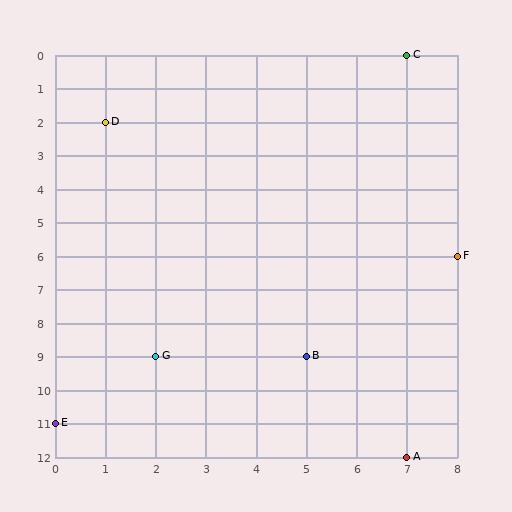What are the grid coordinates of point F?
Point F is at grid coordinates (8, 6).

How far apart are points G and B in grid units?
Points G and B are 3 columns apart.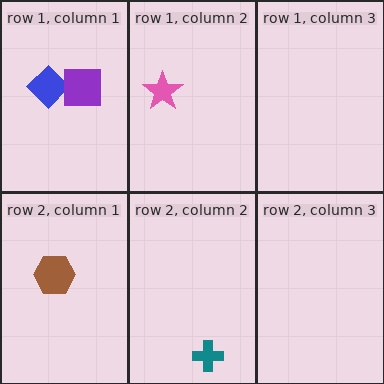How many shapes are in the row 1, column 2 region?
1.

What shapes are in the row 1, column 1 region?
The blue diamond, the purple square.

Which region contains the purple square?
The row 1, column 1 region.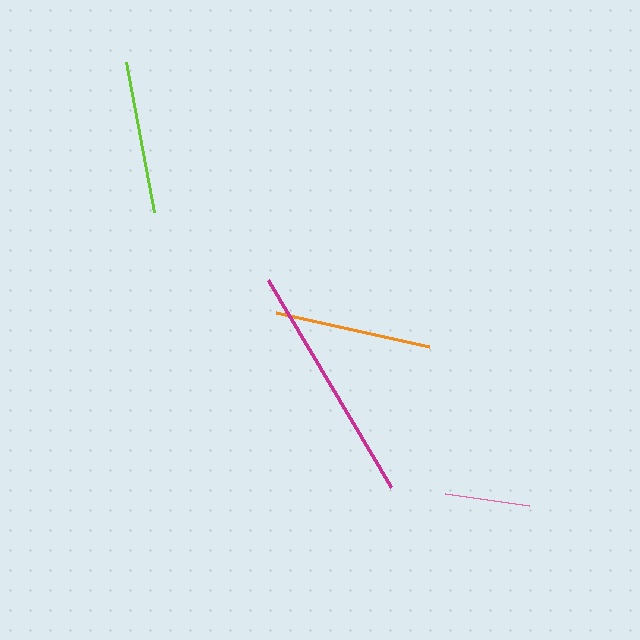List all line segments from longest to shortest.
From longest to shortest: magenta, orange, lime, pink.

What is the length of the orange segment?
The orange segment is approximately 156 pixels long.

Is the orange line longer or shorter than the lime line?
The orange line is longer than the lime line.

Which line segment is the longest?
The magenta line is the longest at approximately 241 pixels.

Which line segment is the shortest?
The pink line is the shortest at approximately 85 pixels.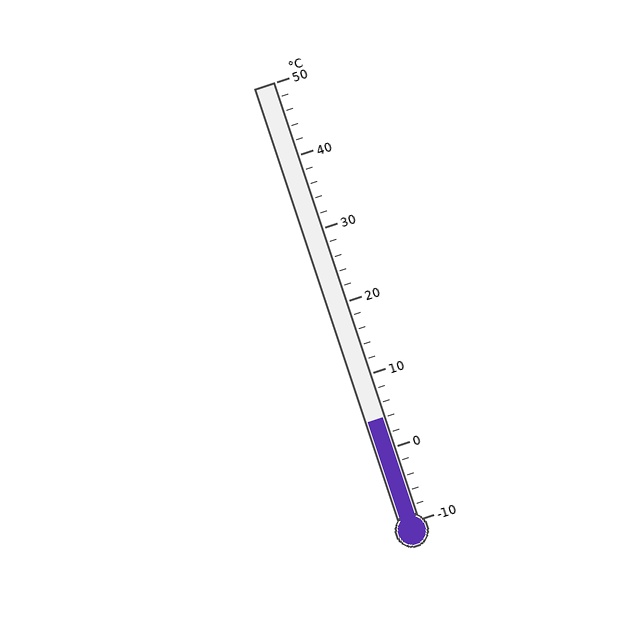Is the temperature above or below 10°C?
The temperature is below 10°C.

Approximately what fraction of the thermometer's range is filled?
The thermometer is filled to approximately 25% of its range.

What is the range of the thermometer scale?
The thermometer scale ranges from -10°C to 50°C.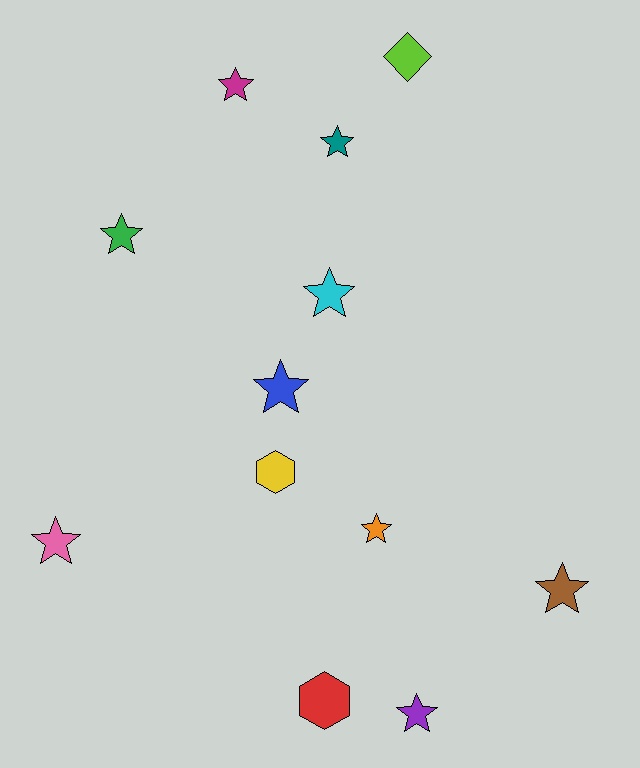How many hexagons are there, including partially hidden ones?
There are 2 hexagons.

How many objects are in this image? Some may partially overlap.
There are 12 objects.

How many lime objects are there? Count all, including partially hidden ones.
There is 1 lime object.